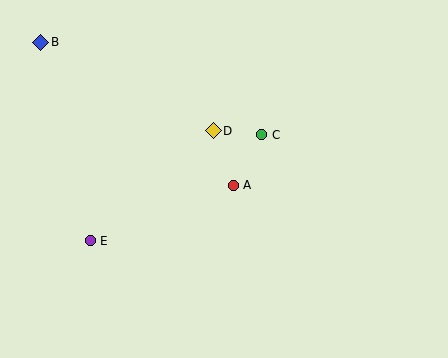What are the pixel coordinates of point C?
Point C is at (262, 135).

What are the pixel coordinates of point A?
Point A is at (233, 185).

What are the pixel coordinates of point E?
Point E is at (90, 241).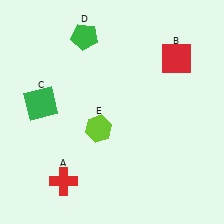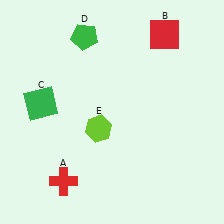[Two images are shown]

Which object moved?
The red square (B) moved up.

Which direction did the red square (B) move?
The red square (B) moved up.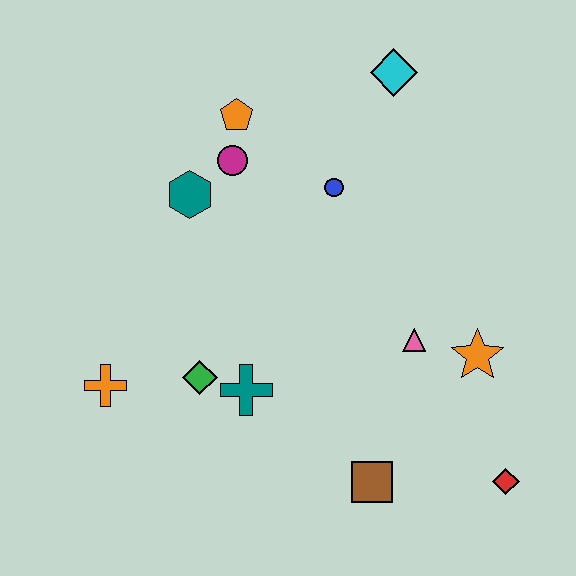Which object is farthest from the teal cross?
The cyan diamond is farthest from the teal cross.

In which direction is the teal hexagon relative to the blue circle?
The teal hexagon is to the left of the blue circle.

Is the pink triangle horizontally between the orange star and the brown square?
Yes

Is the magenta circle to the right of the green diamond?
Yes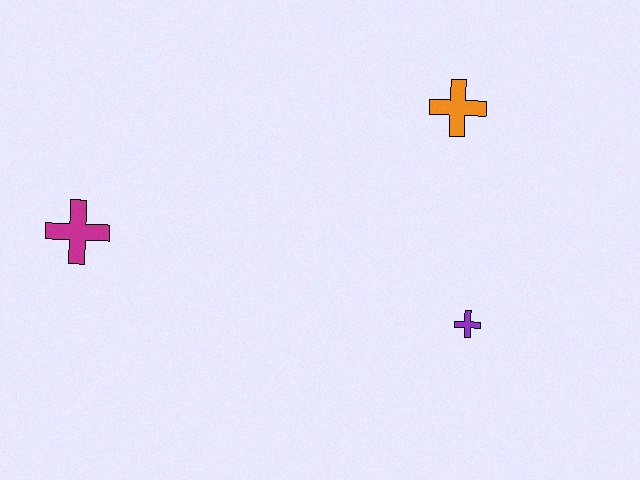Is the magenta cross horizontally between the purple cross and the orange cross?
No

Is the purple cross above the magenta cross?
No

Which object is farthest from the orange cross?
The magenta cross is farthest from the orange cross.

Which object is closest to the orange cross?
The purple cross is closest to the orange cross.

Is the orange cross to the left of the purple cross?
Yes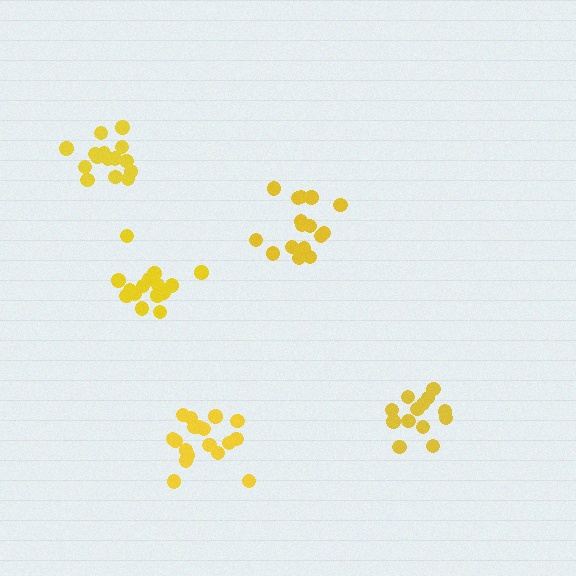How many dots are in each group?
Group 1: 16 dots, Group 2: 18 dots, Group 3: 15 dots, Group 4: 13 dots, Group 5: 15 dots (77 total).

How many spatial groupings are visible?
There are 5 spatial groupings.